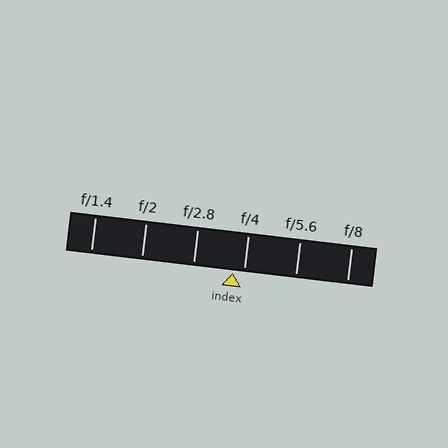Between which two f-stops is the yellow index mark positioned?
The index mark is between f/2.8 and f/4.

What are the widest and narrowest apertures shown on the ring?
The widest aperture shown is f/1.4 and the narrowest is f/8.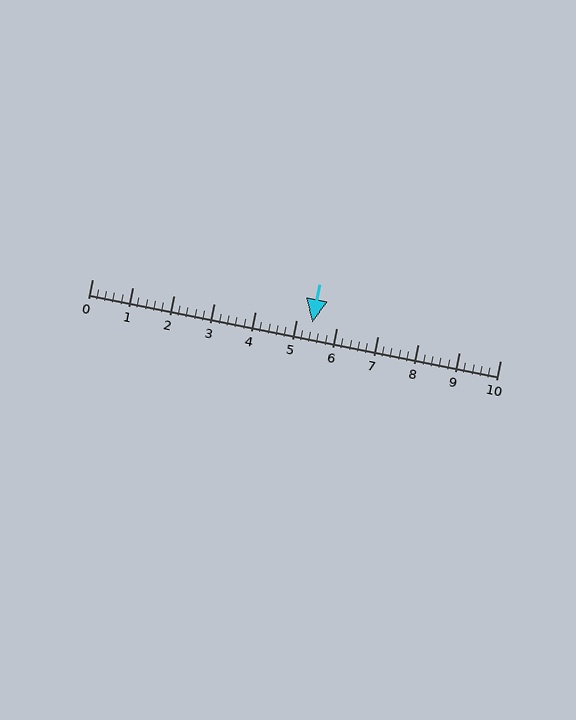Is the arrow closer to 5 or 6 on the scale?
The arrow is closer to 5.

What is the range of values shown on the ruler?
The ruler shows values from 0 to 10.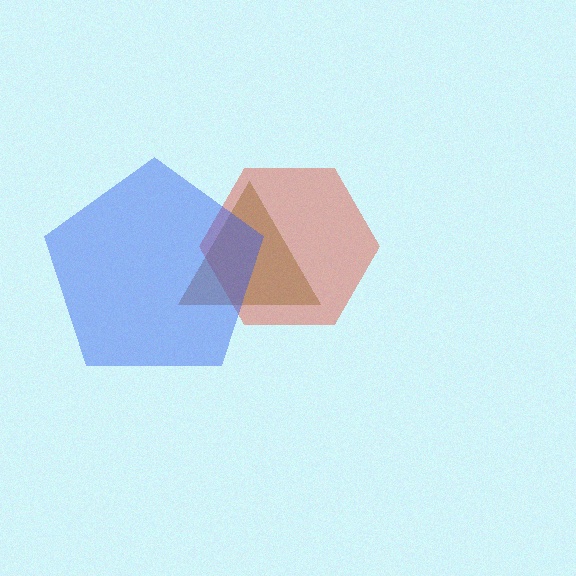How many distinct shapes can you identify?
There are 3 distinct shapes: a red hexagon, a brown triangle, a blue pentagon.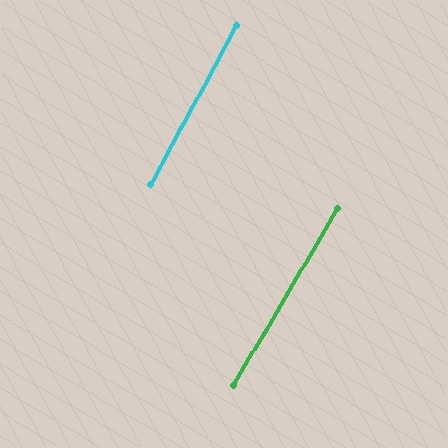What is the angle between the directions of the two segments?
Approximately 2 degrees.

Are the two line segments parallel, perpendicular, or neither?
Parallel — their directions differ by only 1.9°.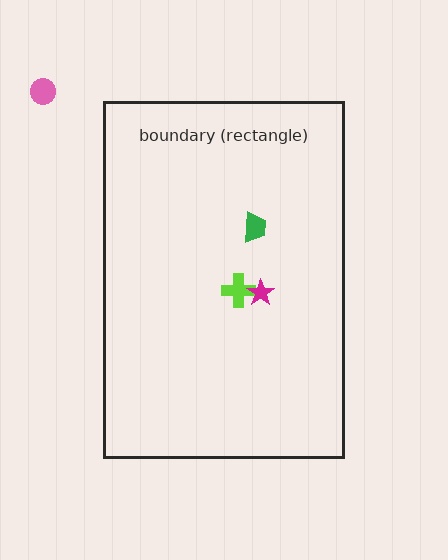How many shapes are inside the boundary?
3 inside, 1 outside.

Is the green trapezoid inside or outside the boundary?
Inside.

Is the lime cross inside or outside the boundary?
Inside.